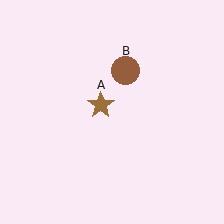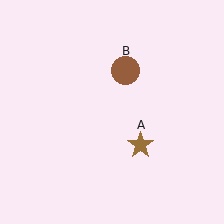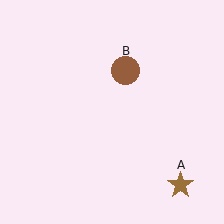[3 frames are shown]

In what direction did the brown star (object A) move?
The brown star (object A) moved down and to the right.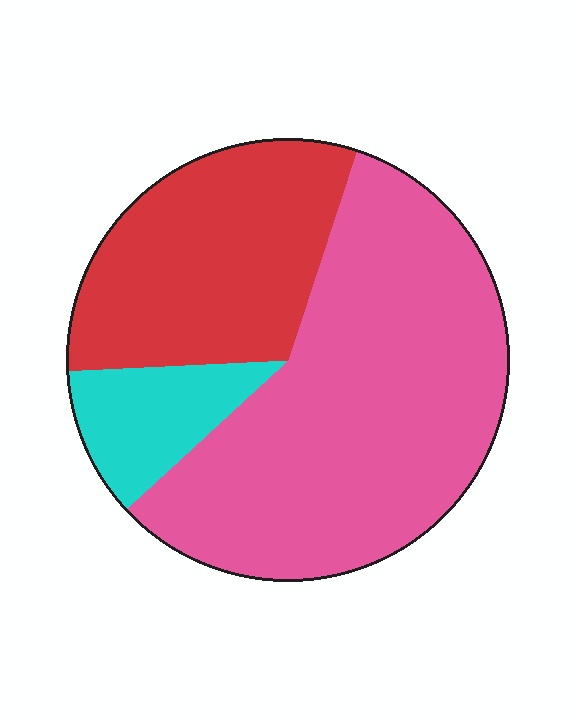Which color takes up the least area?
Cyan, at roughly 10%.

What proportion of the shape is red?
Red takes up between a quarter and a half of the shape.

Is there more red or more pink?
Pink.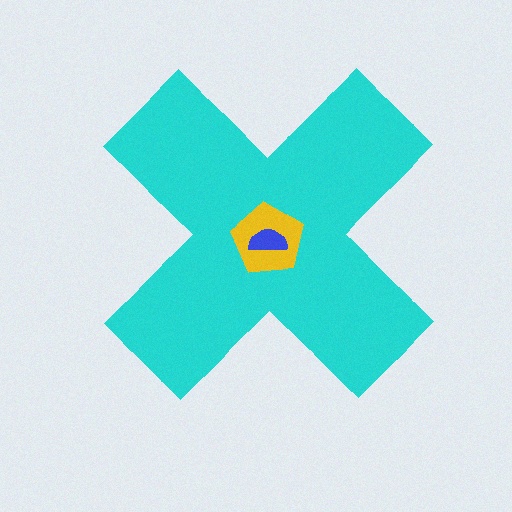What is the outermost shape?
The cyan cross.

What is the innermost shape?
The blue semicircle.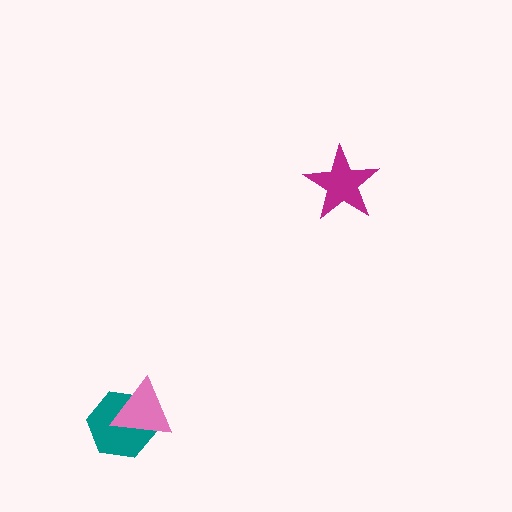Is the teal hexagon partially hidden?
Yes, it is partially covered by another shape.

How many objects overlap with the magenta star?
0 objects overlap with the magenta star.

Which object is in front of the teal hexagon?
The pink triangle is in front of the teal hexagon.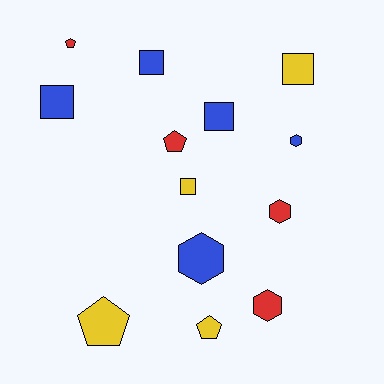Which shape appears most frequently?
Square, with 5 objects.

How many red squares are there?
There are no red squares.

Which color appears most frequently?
Blue, with 5 objects.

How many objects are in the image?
There are 13 objects.